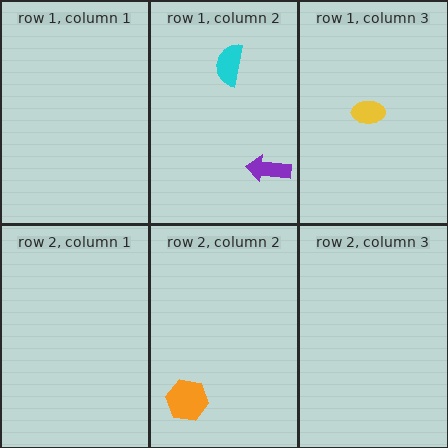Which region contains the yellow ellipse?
The row 1, column 3 region.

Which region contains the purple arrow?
The row 1, column 2 region.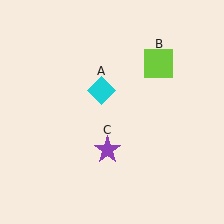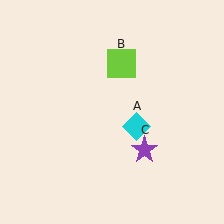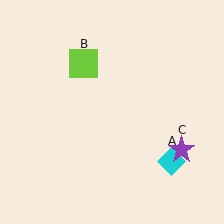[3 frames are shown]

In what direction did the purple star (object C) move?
The purple star (object C) moved right.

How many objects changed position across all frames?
3 objects changed position: cyan diamond (object A), lime square (object B), purple star (object C).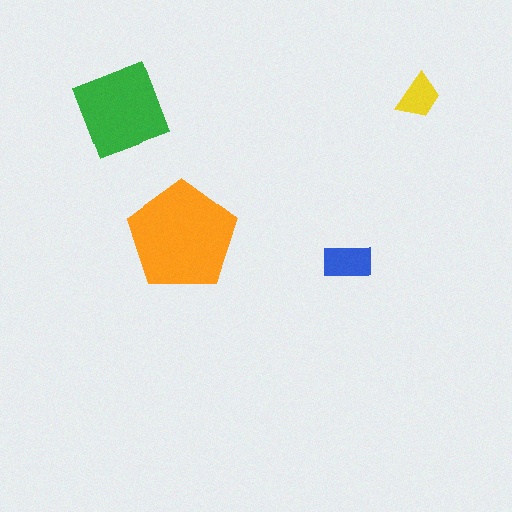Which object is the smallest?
The yellow trapezoid.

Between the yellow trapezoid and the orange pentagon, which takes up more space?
The orange pentagon.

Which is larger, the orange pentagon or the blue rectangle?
The orange pentagon.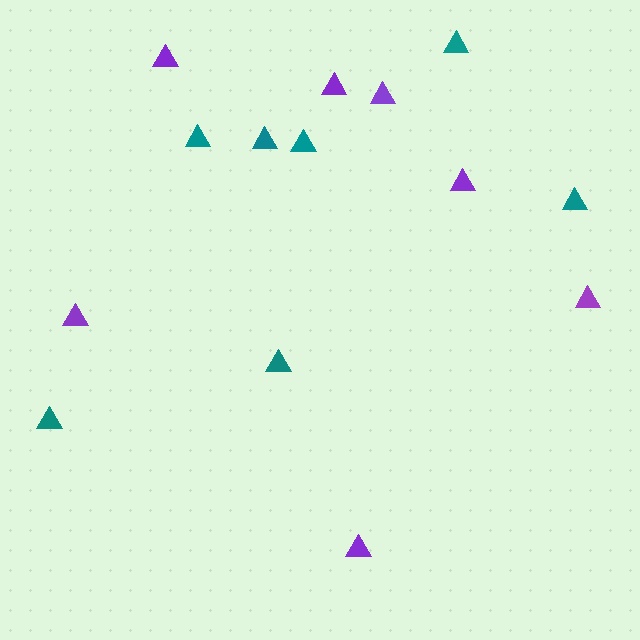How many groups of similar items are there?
There are 2 groups: one group of purple triangles (7) and one group of teal triangles (7).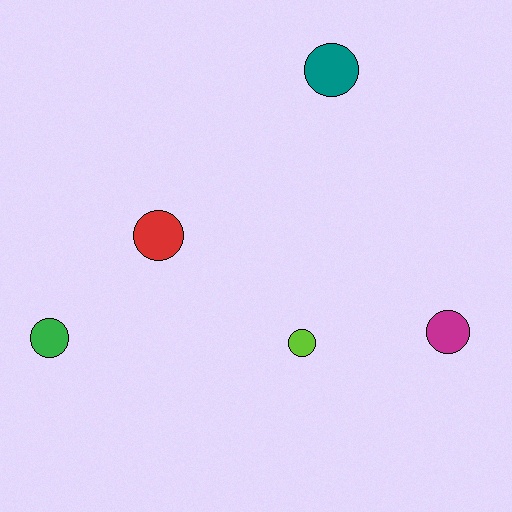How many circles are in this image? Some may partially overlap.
There are 5 circles.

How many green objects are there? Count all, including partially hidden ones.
There is 1 green object.